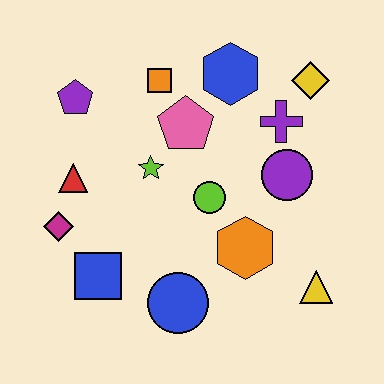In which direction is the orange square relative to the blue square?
The orange square is above the blue square.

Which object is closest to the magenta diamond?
The red triangle is closest to the magenta diamond.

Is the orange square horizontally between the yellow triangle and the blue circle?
No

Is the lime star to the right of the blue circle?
No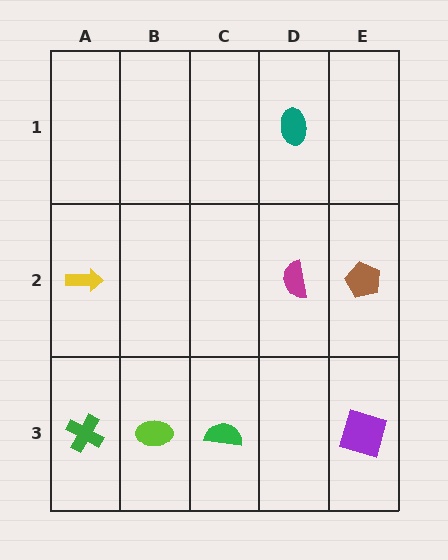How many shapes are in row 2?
3 shapes.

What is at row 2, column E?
A brown pentagon.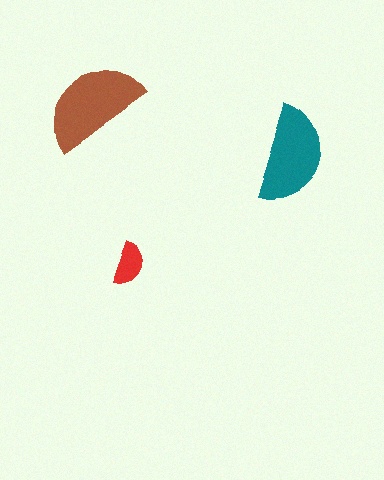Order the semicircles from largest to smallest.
the brown one, the teal one, the red one.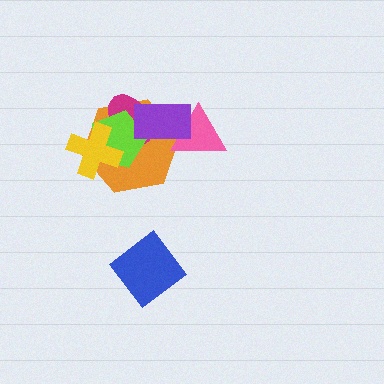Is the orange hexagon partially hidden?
Yes, it is partially covered by another shape.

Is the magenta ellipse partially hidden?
Yes, it is partially covered by another shape.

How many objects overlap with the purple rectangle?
4 objects overlap with the purple rectangle.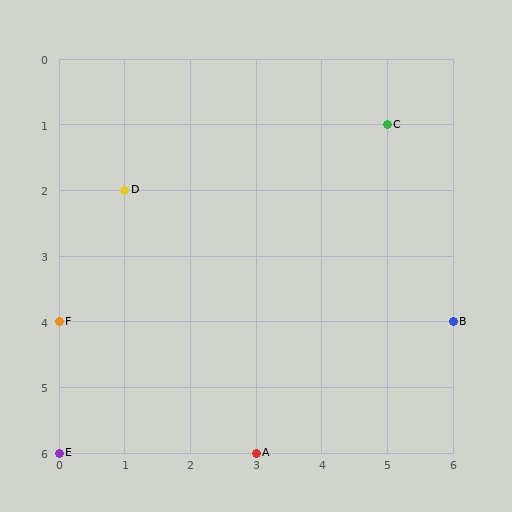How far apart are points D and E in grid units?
Points D and E are 1 column and 4 rows apart (about 4.1 grid units diagonally).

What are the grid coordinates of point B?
Point B is at grid coordinates (6, 4).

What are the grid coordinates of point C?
Point C is at grid coordinates (5, 1).